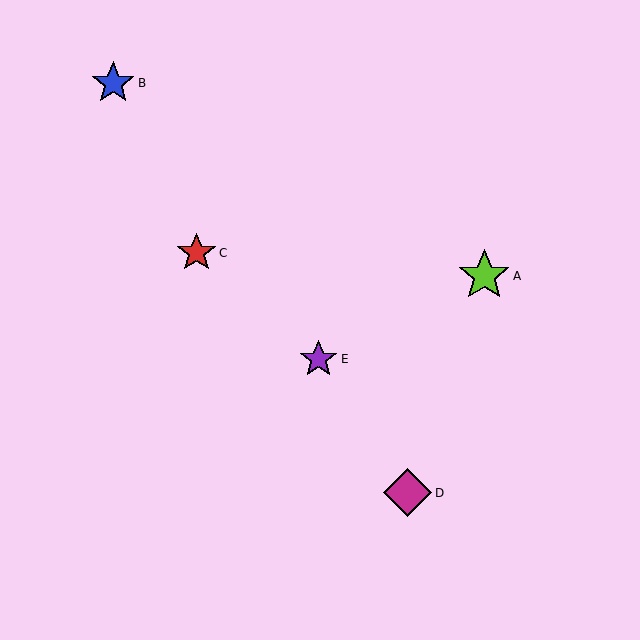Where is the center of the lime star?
The center of the lime star is at (484, 276).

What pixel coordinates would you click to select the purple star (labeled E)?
Click at (319, 359) to select the purple star E.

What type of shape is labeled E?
Shape E is a purple star.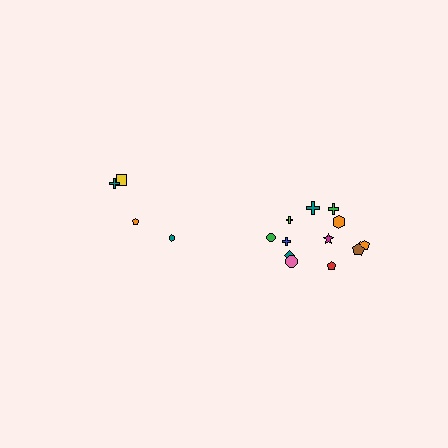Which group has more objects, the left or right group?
The right group.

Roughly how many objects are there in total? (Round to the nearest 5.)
Roughly 15 objects in total.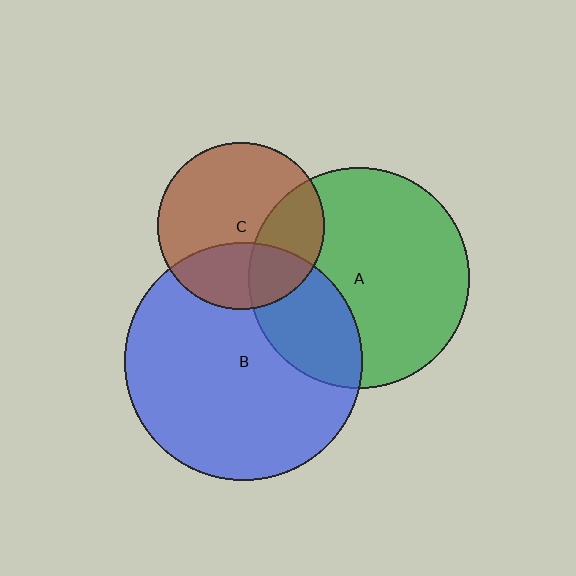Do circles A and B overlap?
Yes.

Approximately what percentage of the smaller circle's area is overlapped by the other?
Approximately 30%.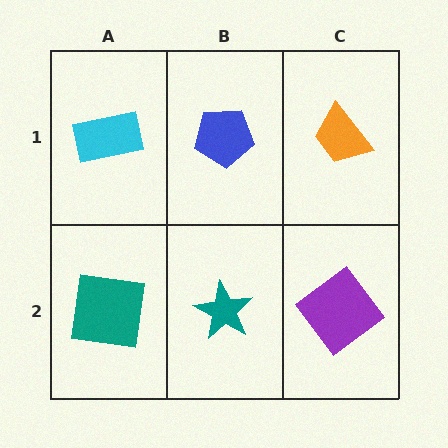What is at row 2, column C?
A purple diamond.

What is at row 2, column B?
A teal star.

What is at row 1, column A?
A cyan rectangle.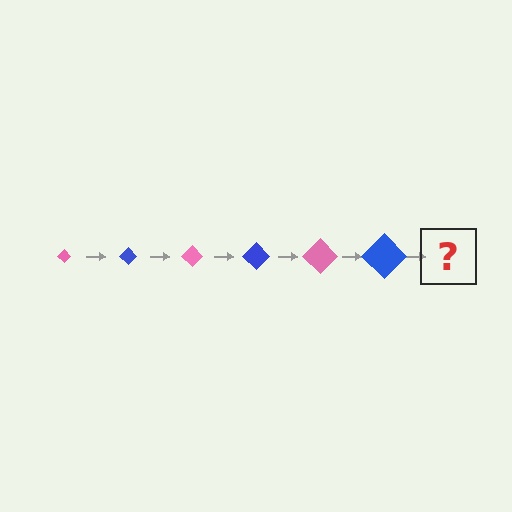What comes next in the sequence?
The next element should be a pink diamond, larger than the previous one.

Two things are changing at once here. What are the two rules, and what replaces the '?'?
The two rules are that the diamond grows larger each step and the color cycles through pink and blue. The '?' should be a pink diamond, larger than the previous one.